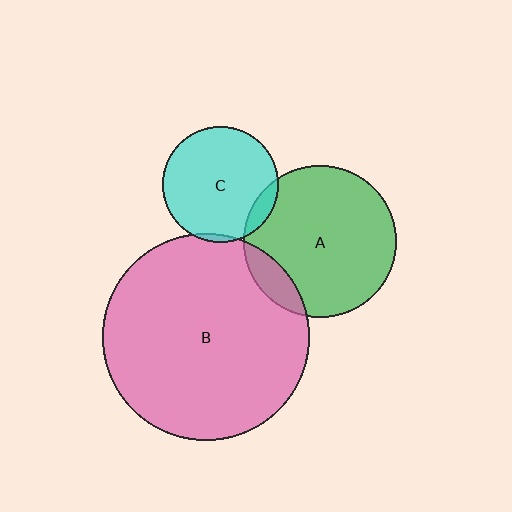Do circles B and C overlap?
Yes.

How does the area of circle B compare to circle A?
Approximately 1.9 times.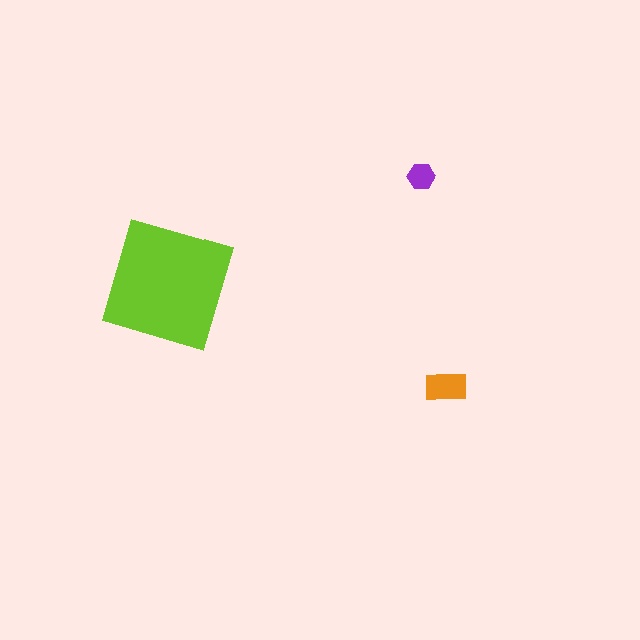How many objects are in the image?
There are 3 objects in the image.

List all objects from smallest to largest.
The purple hexagon, the orange rectangle, the lime square.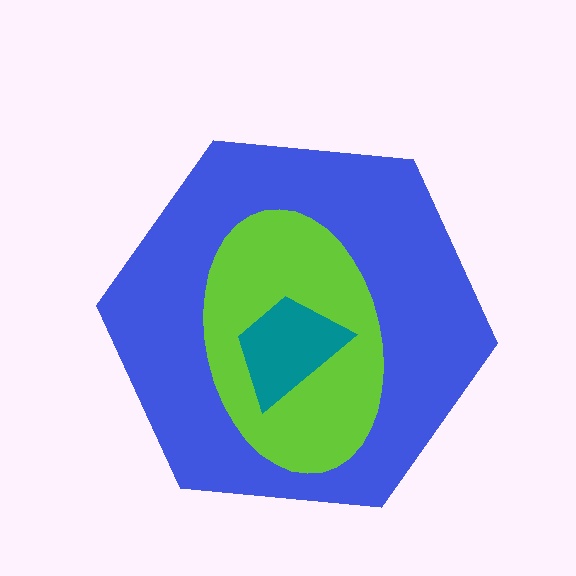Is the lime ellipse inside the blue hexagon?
Yes.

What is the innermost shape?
The teal trapezoid.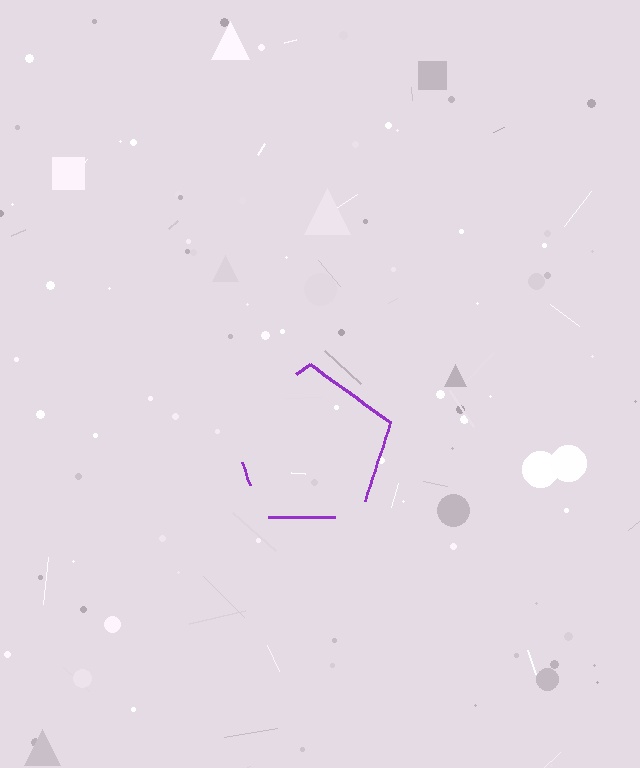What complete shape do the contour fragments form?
The contour fragments form a pentagon.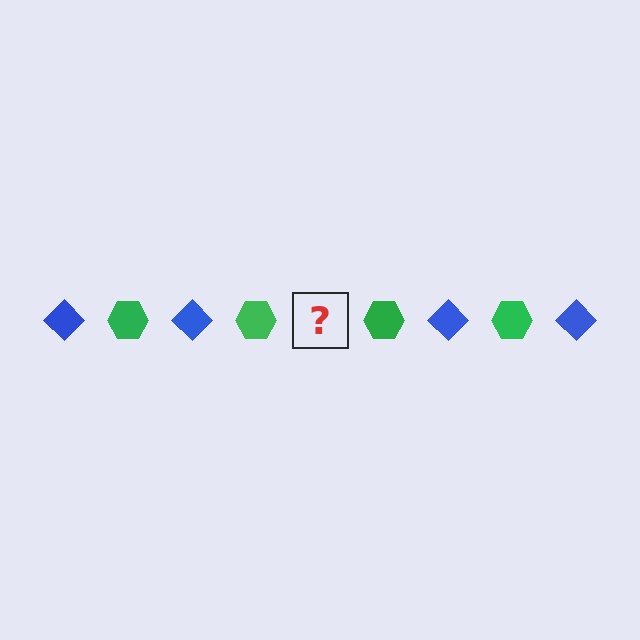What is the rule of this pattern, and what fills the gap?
The rule is that the pattern alternates between blue diamond and green hexagon. The gap should be filled with a blue diamond.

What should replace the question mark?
The question mark should be replaced with a blue diamond.